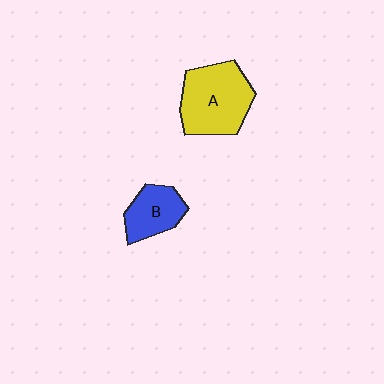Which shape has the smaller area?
Shape B (blue).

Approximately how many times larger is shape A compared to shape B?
Approximately 1.8 times.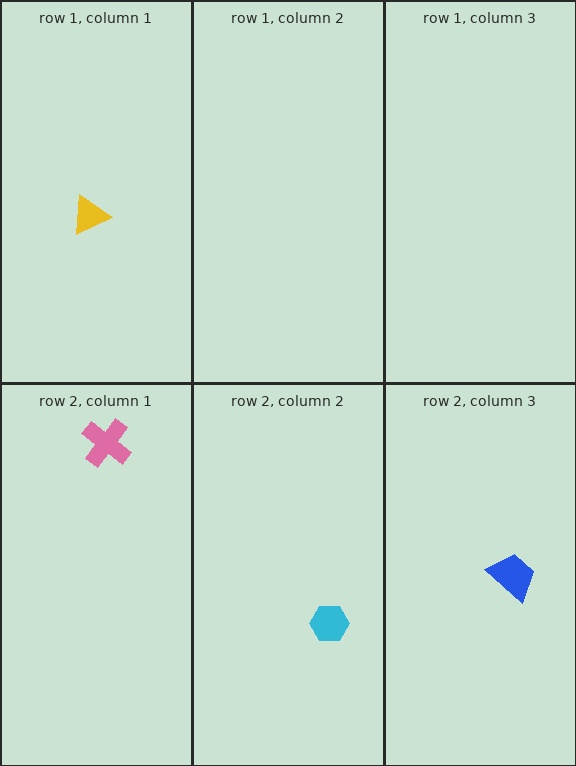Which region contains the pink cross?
The row 2, column 1 region.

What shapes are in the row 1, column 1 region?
The yellow triangle.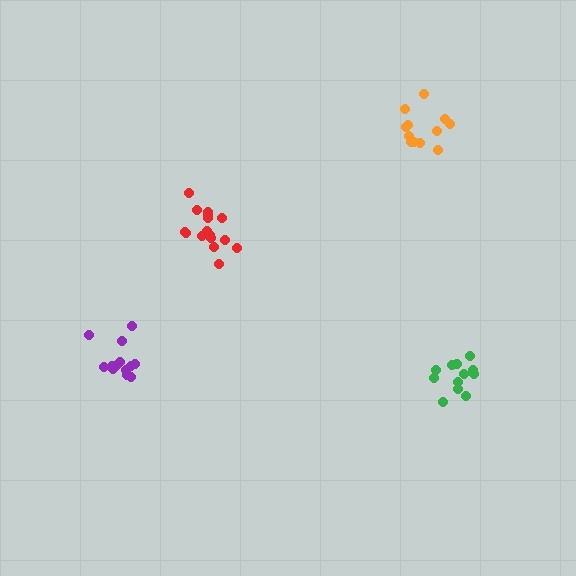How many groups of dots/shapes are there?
There are 4 groups.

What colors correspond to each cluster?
The clusters are colored: green, red, orange, purple.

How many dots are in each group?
Group 1: 12 dots, Group 2: 16 dots, Group 3: 12 dots, Group 4: 13 dots (53 total).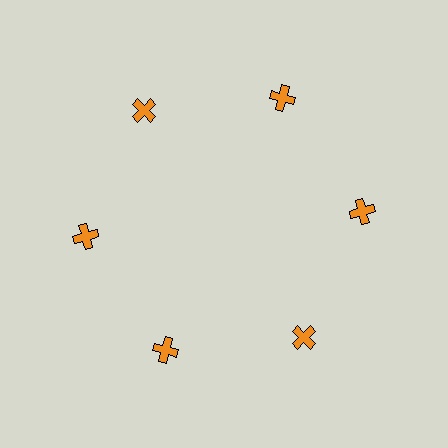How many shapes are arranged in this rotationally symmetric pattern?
There are 6 shapes, arranged in 6 groups of 1.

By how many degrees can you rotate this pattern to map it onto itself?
The pattern maps onto itself every 60 degrees of rotation.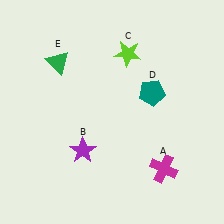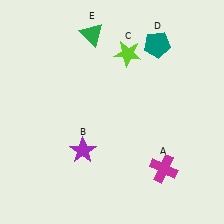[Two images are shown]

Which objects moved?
The objects that moved are: the teal pentagon (D), the green triangle (E).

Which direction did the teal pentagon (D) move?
The teal pentagon (D) moved up.